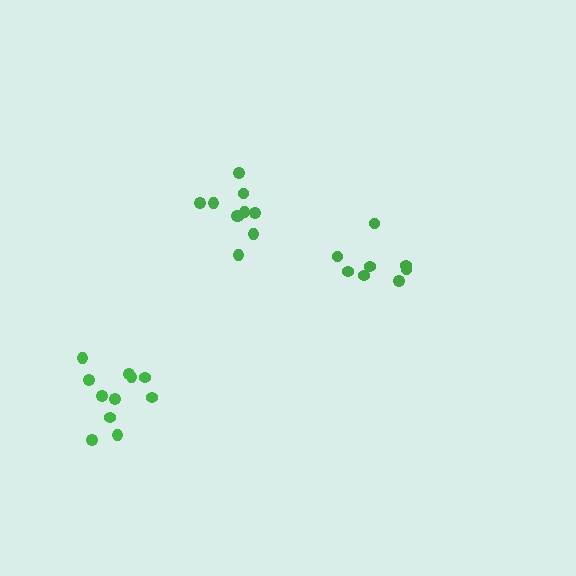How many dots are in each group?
Group 1: 10 dots, Group 2: 8 dots, Group 3: 11 dots (29 total).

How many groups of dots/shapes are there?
There are 3 groups.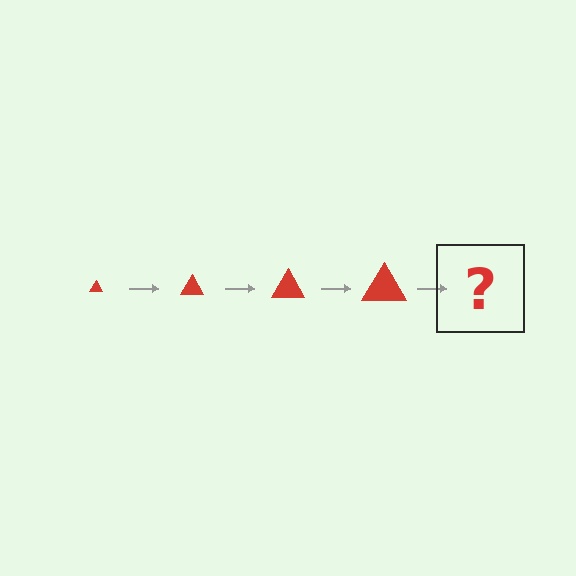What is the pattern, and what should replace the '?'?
The pattern is that the triangle gets progressively larger each step. The '?' should be a red triangle, larger than the previous one.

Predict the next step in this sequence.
The next step is a red triangle, larger than the previous one.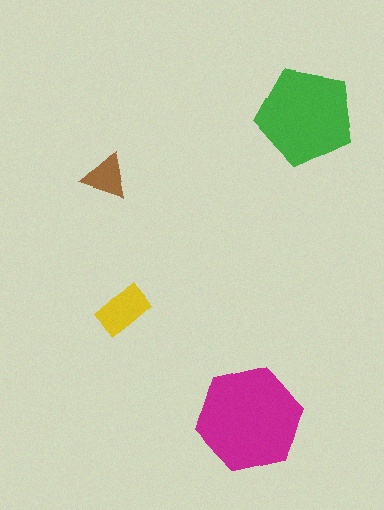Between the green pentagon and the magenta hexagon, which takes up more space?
The magenta hexagon.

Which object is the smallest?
The brown triangle.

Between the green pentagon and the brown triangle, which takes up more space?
The green pentagon.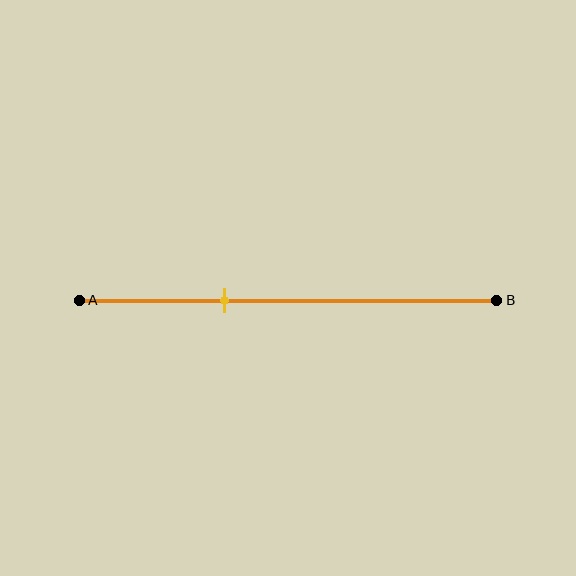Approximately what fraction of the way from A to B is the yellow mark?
The yellow mark is approximately 35% of the way from A to B.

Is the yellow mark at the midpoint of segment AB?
No, the mark is at about 35% from A, not at the 50% midpoint.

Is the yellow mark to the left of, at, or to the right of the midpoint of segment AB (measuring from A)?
The yellow mark is to the left of the midpoint of segment AB.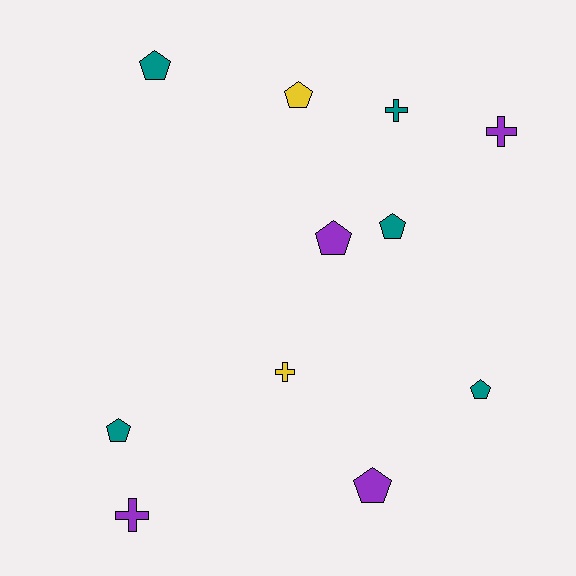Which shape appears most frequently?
Pentagon, with 7 objects.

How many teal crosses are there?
There is 1 teal cross.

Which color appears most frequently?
Teal, with 5 objects.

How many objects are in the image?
There are 11 objects.